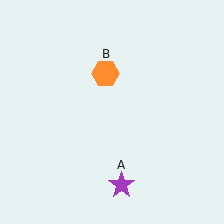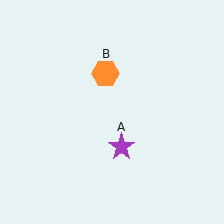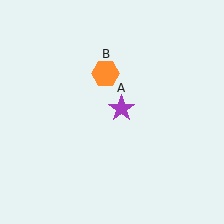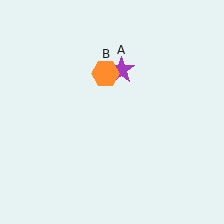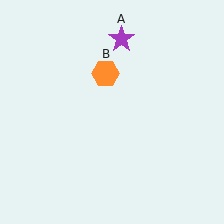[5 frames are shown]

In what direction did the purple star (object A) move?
The purple star (object A) moved up.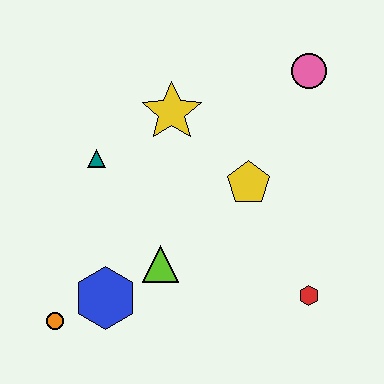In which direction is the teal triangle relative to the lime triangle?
The teal triangle is above the lime triangle.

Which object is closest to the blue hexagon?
The orange circle is closest to the blue hexagon.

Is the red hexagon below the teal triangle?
Yes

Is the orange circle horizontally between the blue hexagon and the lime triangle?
No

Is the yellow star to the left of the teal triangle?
No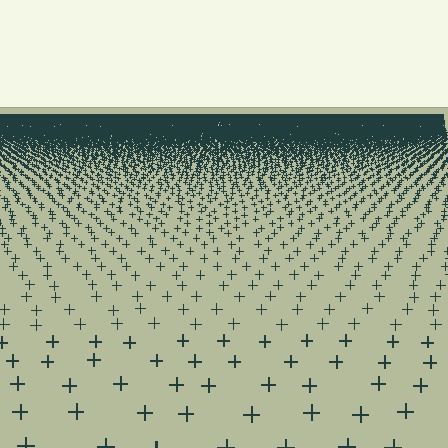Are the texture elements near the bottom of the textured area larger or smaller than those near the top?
Larger. Near the bottom, elements are closer to the viewer and appear at a bigger on-screen size.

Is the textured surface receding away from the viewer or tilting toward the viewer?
The surface is receding away from the viewer. Texture elements get smaller and denser toward the top.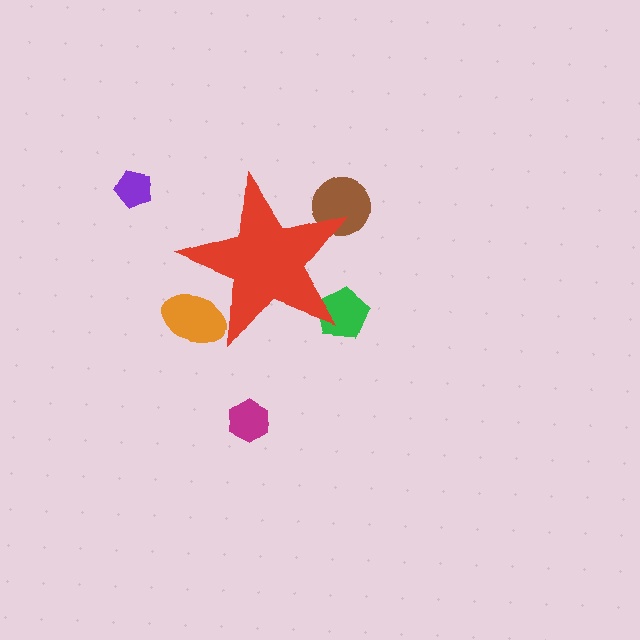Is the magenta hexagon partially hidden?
No, the magenta hexagon is fully visible.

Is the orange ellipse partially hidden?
Yes, the orange ellipse is partially hidden behind the red star.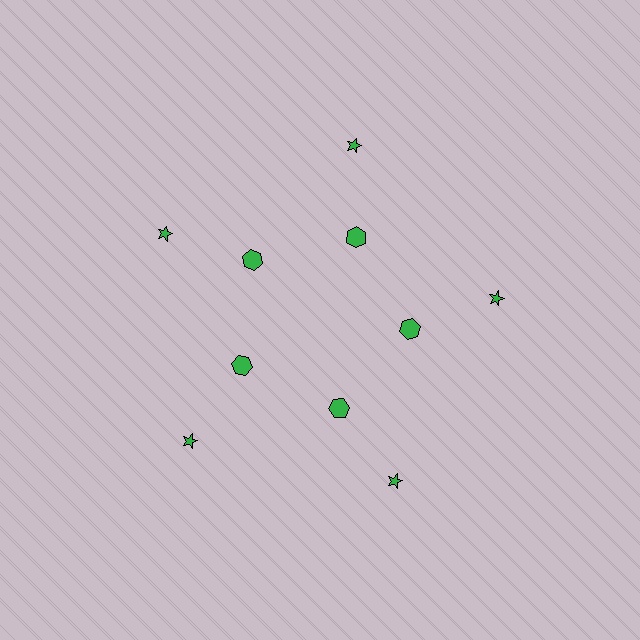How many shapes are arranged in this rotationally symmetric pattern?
There are 10 shapes, arranged in 5 groups of 2.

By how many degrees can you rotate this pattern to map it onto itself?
The pattern maps onto itself every 72 degrees of rotation.